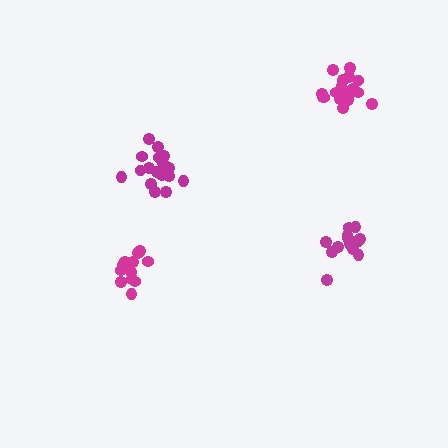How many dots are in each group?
Group 1: 18 dots, Group 2: 18 dots, Group 3: 14 dots, Group 4: 14 dots (64 total).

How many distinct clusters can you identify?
There are 4 distinct clusters.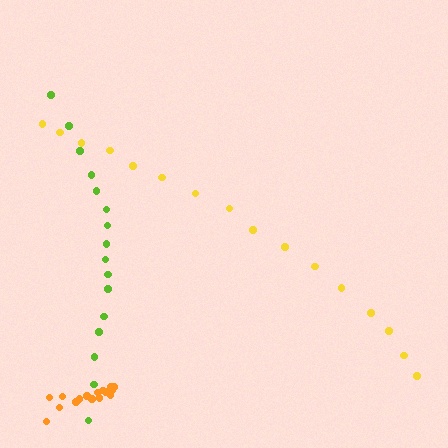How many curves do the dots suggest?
There are 3 distinct paths.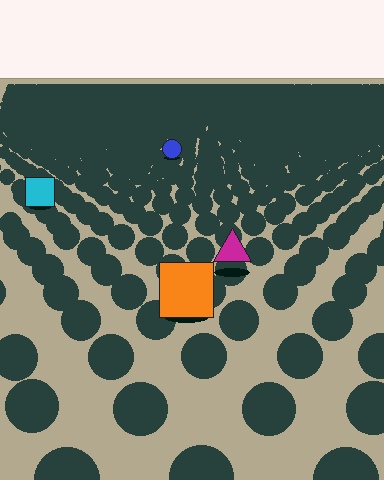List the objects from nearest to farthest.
From nearest to farthest: the orange square, the magenta triangle, the cyan square, the blue circle.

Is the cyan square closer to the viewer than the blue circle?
Yes. The cyan square is closer — you can tell from the texture gradient: the ground texture is coarser near it.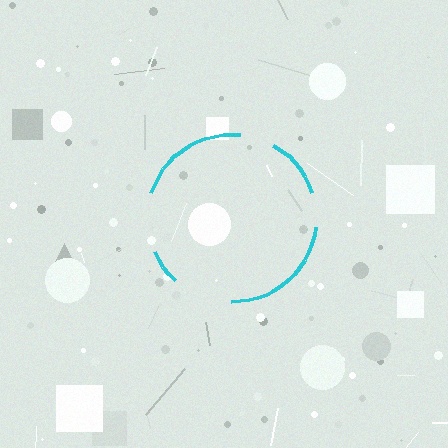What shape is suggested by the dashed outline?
The dashed outline suggests a circle.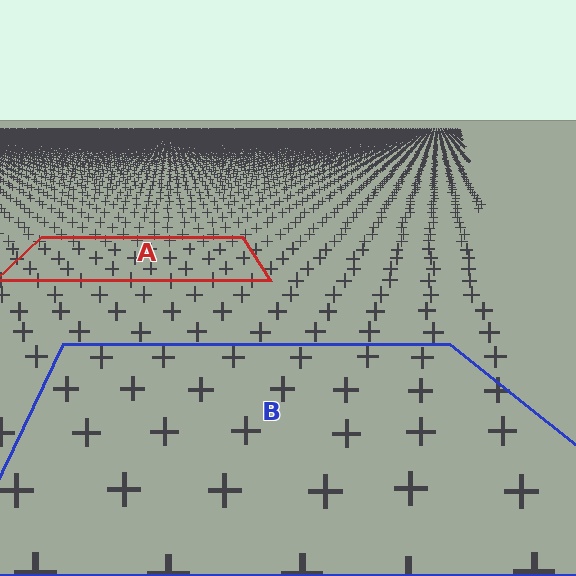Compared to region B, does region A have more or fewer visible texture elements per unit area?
Region A has more texture elements per unit area — they are packed more densely because it is farther away.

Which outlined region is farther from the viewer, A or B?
Region A is farther from the viewer — the texture elements inside it appear smaller and more densely packed.